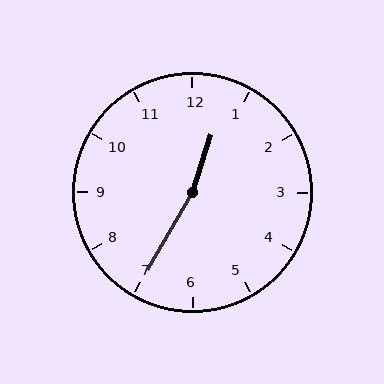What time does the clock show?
12:35.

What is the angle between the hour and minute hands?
Approximately 168 degrees.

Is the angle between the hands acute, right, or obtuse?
It is obtuse.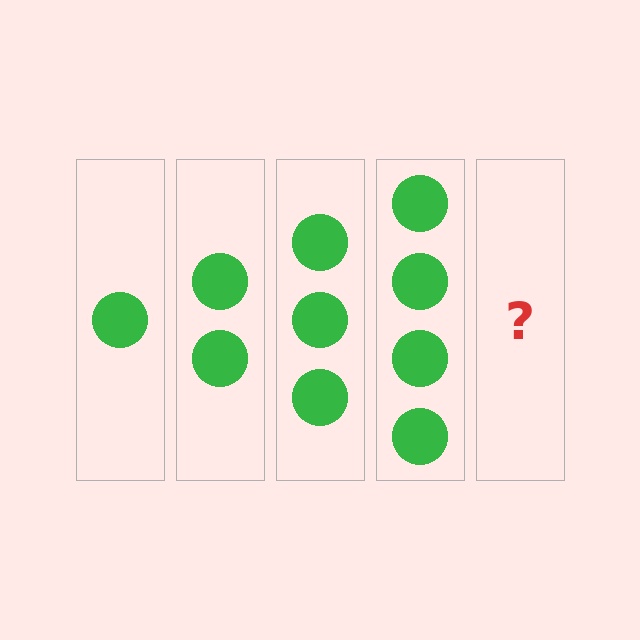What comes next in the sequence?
The next element should be 5 circles.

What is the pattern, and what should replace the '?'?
The pattern is that each step adds one more circle. The '?' should be 5 circles.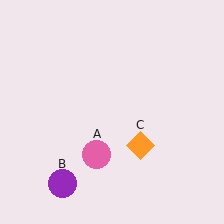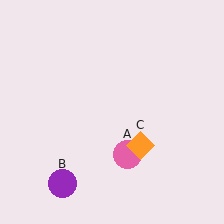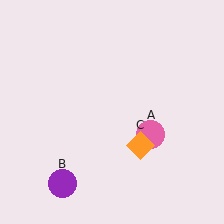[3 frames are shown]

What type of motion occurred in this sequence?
The pink circle (object A) rotated counterclockwise around the center of the scene.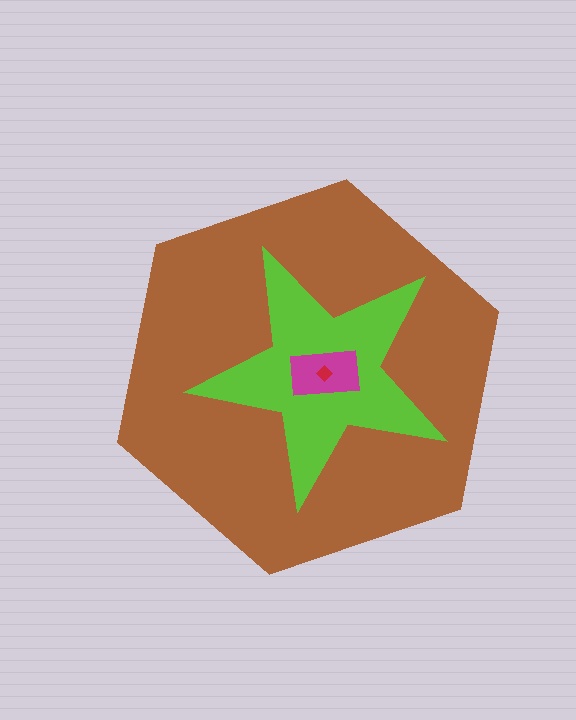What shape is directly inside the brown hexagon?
The lime star.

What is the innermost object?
The red diamond.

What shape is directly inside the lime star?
The magenta rectangle.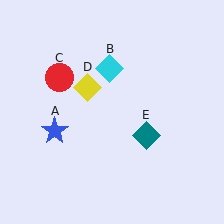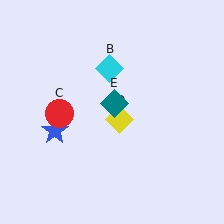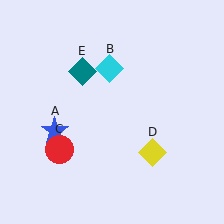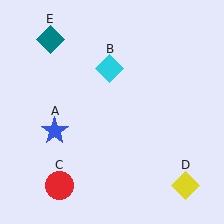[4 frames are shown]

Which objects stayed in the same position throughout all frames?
Blue star (object A) and cyan diamond (object B) remained stationary.